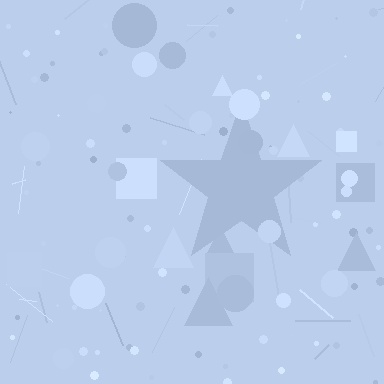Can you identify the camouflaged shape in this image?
The camouflaged shape is a star.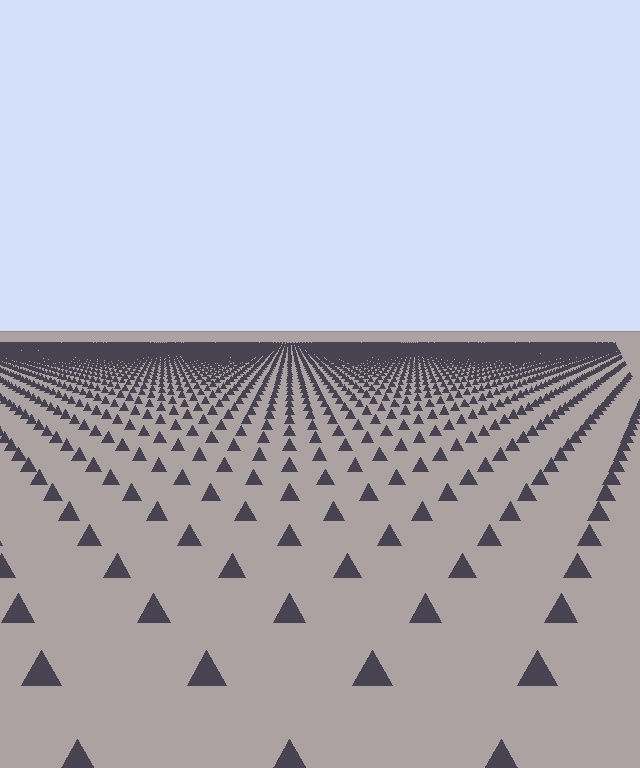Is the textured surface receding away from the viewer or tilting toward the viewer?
The surface is receding away from the viewer. Texture elements get smaller and denser toward the top.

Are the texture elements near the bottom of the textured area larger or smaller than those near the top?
Larger. Near the bottom, elements are closer to the viewer and appear at a bigger on-screen size.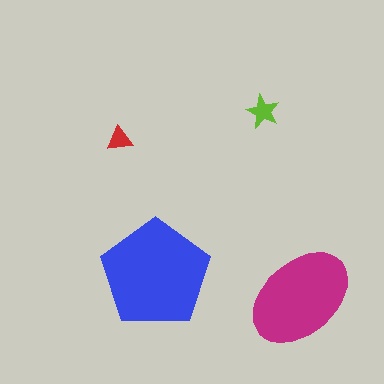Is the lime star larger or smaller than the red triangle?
Larger.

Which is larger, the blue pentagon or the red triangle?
The blue pentagon.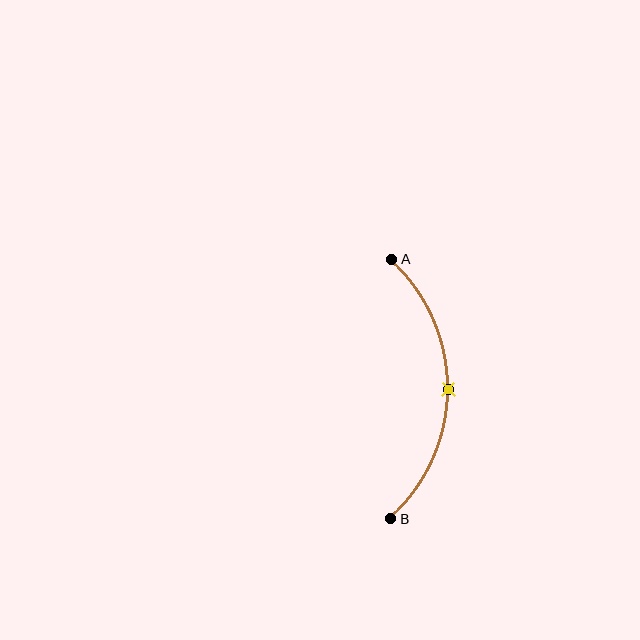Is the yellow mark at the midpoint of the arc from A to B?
Yes. The yellow mark lies on the arc at equal arc-length from both A and B — it is the arc midpoint.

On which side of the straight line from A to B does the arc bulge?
The arc bulges to the right of the straight line connecting A and B.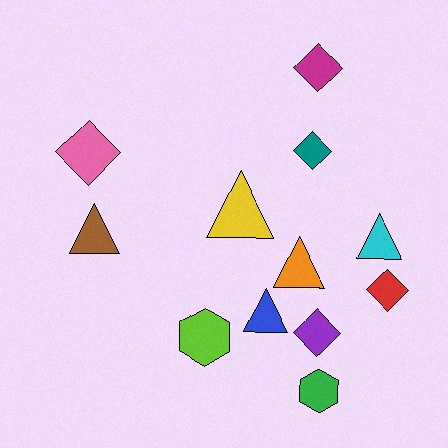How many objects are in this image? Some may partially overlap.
There are 12 objects.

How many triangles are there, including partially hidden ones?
There are 5 triangles.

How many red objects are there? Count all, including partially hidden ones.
There is 1 red object.